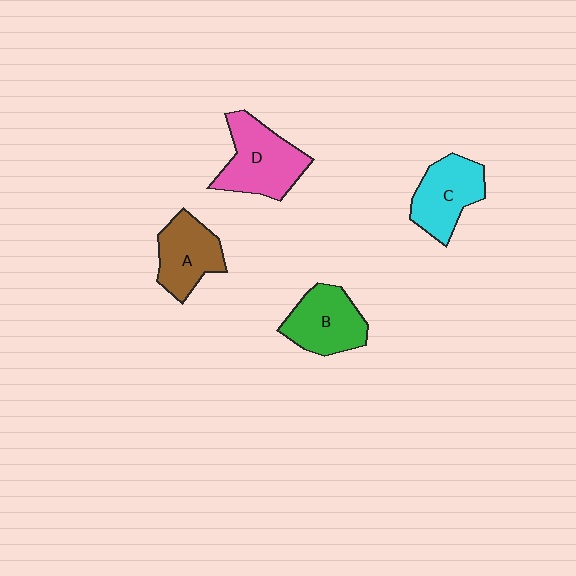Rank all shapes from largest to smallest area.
From largest to smallest: D (pink), B (green), C (cyan), A (brown).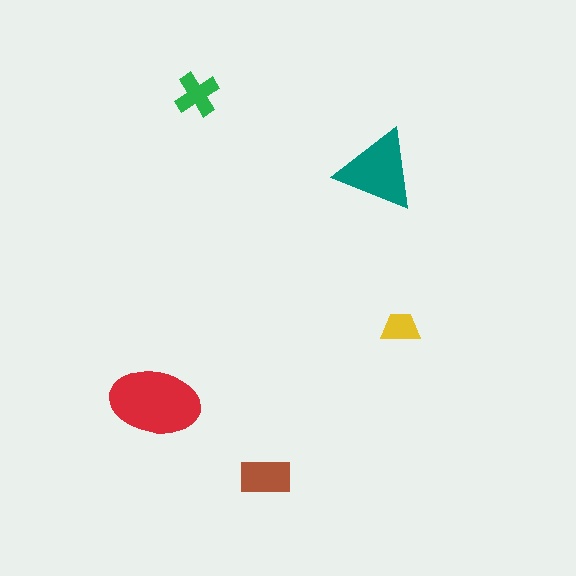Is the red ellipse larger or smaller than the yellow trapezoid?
Larger.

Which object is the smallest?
The yellow trapezoid.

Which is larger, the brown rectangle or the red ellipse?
The red ellipse.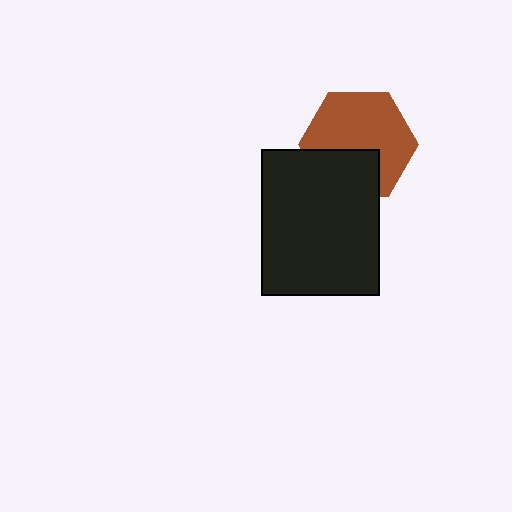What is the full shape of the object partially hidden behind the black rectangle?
The partially hidden object is a brown hexagon.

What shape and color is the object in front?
The object in front is a black rectangle.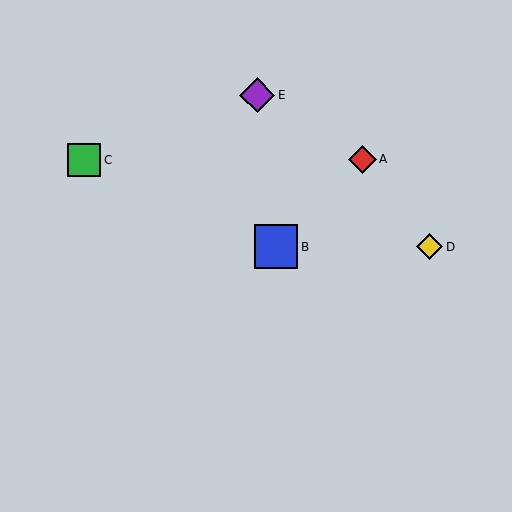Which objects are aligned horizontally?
Objects B, D are aligned horizontally.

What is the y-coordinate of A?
Object A is at y≈159.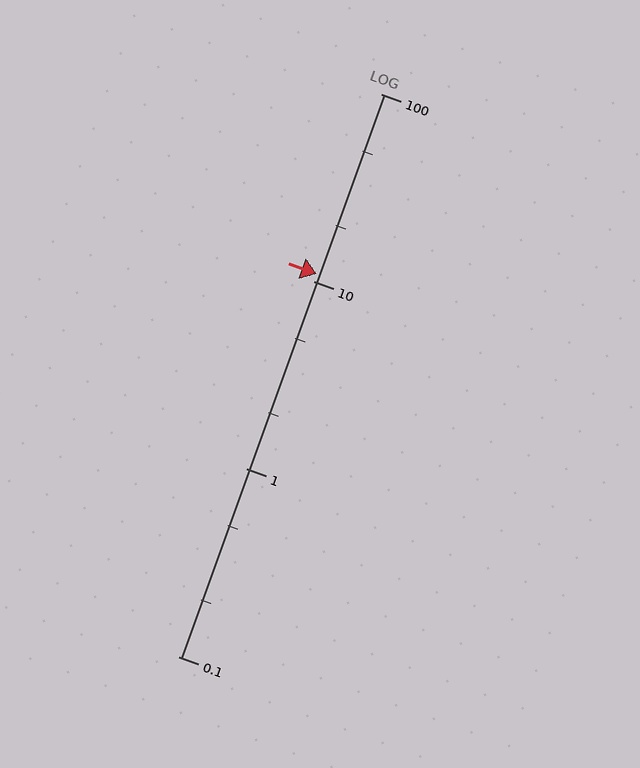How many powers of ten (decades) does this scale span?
The scale spans 3 decades, from 0.1 to 100.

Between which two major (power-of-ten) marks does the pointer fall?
The pointer is between 10 and 100.